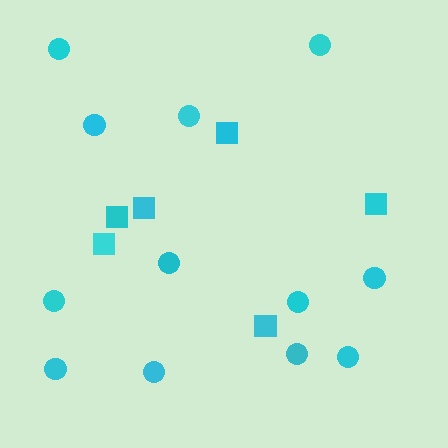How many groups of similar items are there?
There are 2 groups: one group of circles (12) and one group of squares (6).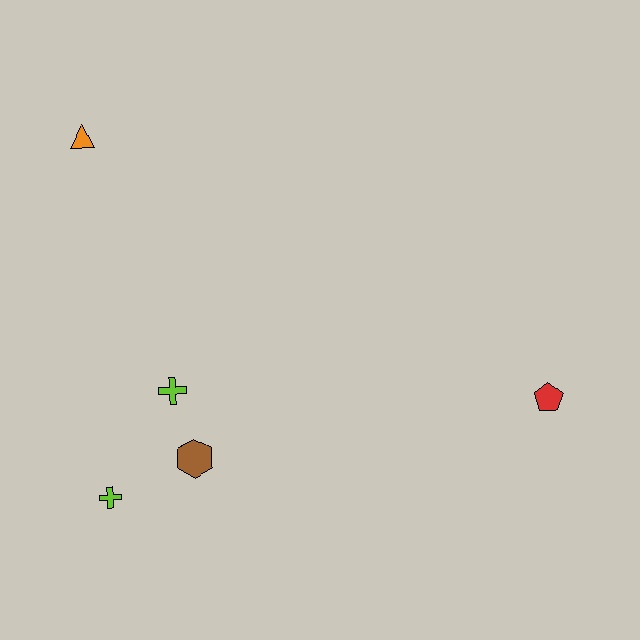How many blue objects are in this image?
There are no blue objects.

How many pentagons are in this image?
There is 1 pentagon.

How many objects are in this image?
There are 5 objects.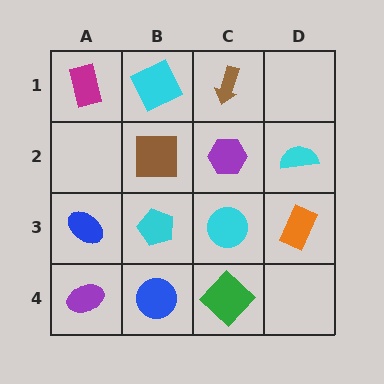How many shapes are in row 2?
3 shapes.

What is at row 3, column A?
A blue ellipse.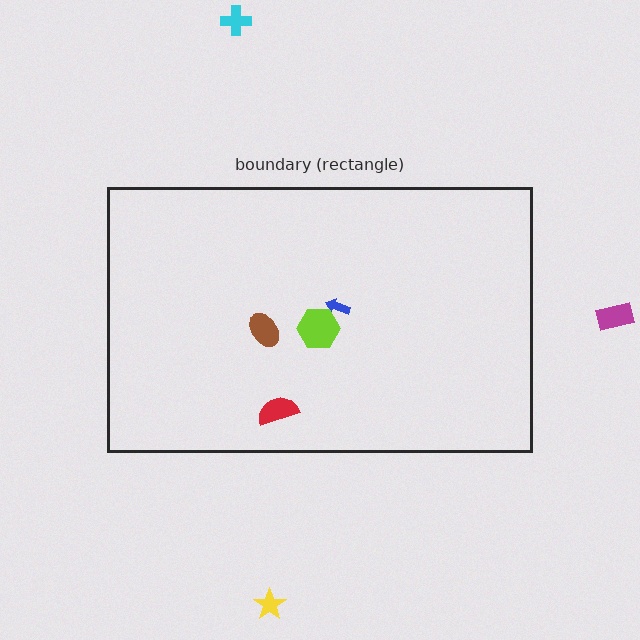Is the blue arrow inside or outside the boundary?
Inside.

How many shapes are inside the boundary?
4 inside, 3 outside.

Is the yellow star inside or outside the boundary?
Outside.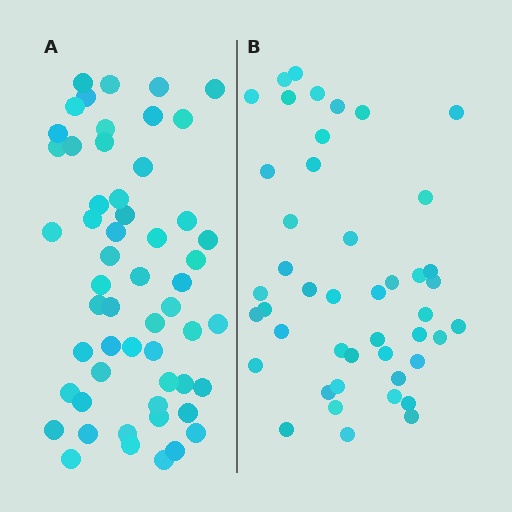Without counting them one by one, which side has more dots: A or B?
Region A (the left region) has more dots.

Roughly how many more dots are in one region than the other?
Region A has roughly 10 or so more dots than region B.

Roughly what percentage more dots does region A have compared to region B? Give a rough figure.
About 20% more.